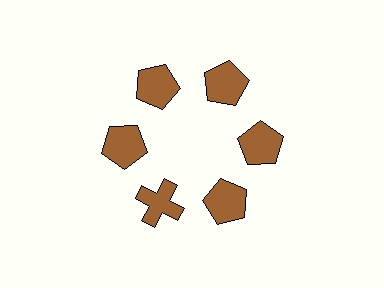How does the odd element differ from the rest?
It has a different shape: cross instead of pentagon.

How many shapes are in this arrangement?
There are 6 shapes arranged in a ring pattern.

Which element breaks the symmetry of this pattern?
The brown cross at roughly the 7 o'clock position breaks the symmetry. All other shapes are brown pentagons.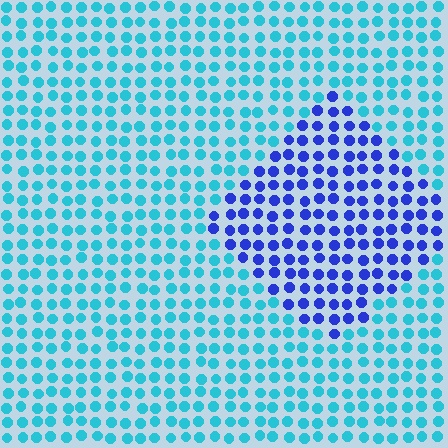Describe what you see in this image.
The image is filled with small cyan elements in a uniform arrangement. A diamond-shaped region is visible where the elements are tinted to a slightly different hue, forming a subtle color boundary.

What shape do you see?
I see a diamond.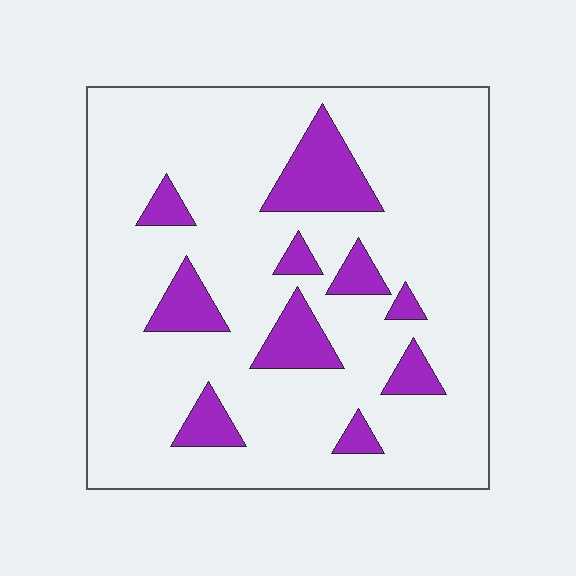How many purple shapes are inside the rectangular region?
10.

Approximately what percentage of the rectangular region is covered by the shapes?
Approximately 15%.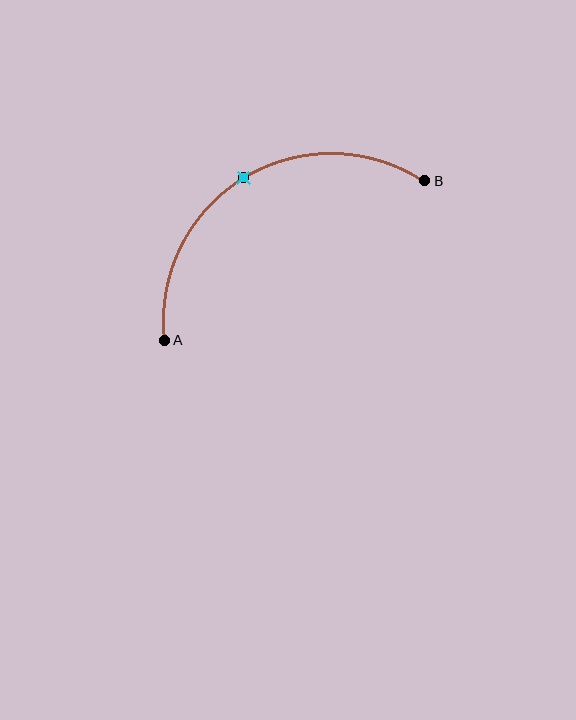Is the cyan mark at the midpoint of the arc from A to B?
Yes. The cyan mark lies on the arc at equal arc-length from both A and B — it is the arc midpoint.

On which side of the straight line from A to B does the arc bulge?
The arc bulges above the straight line connecting A and B.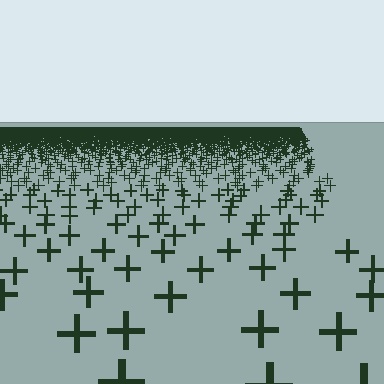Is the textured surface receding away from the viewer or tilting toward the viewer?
The surface is receding away from the viewer. Texture elements get smaller and denser toward the top.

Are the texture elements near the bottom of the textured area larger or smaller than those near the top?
Larger. Near the bottom, elements are closer to the viewer and appear at a bigger on-screen size.